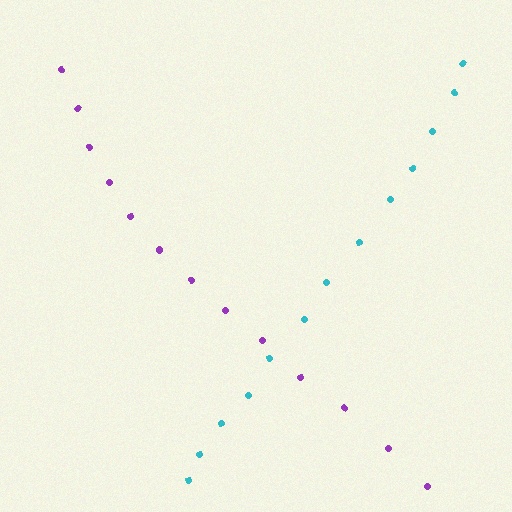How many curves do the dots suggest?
There are 2 distinct paths.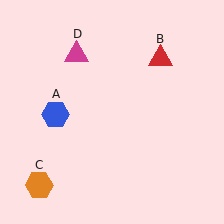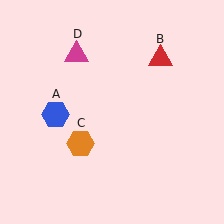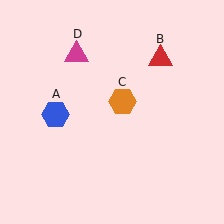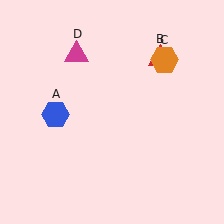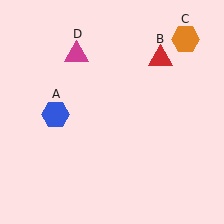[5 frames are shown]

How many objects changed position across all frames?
1 object changed position: orange hexagon (object C).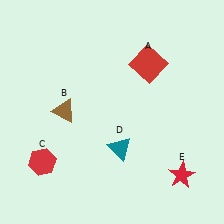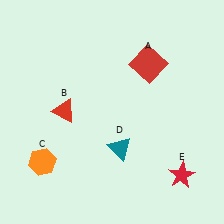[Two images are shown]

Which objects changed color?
B changed from brown to red. C changed from red to orange.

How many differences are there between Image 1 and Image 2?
There are 2 differences between the two images.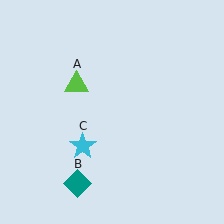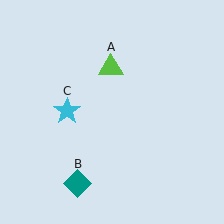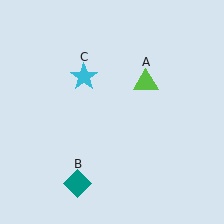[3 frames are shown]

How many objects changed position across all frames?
2 objects changed position: lime triangle (object A), cyan star (object C).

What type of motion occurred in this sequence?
The lime triangle (object A), cyan star (object C) rotated clockwise around the center of the scene.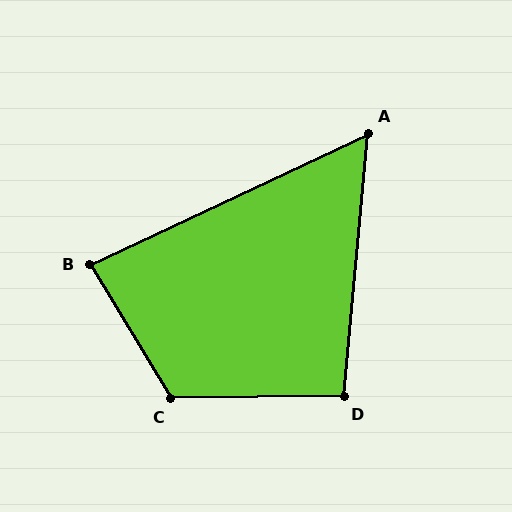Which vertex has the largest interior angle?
C, at approximately 120 degrees.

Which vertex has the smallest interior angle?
A, at approximately 60 degrees.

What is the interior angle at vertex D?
Approximately 96 degrees (obtuse).